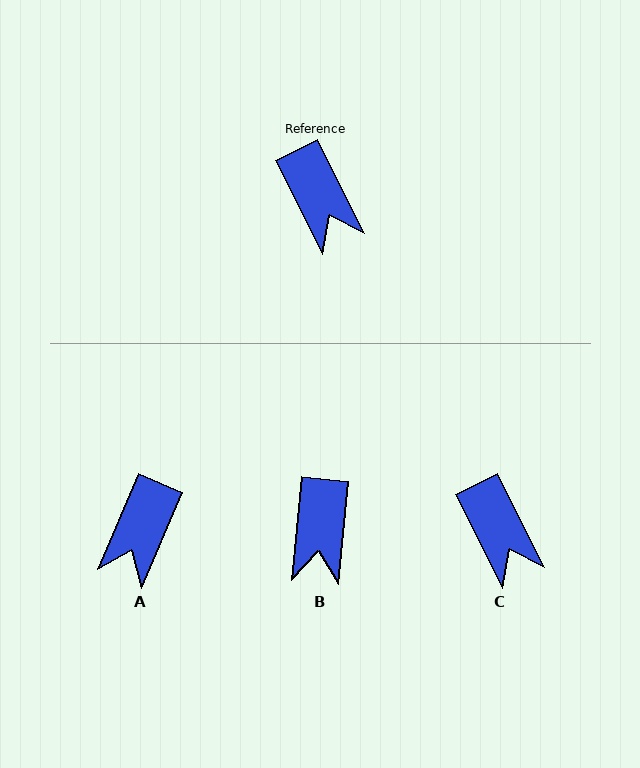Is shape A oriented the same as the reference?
No, it is off by about 50 degrees.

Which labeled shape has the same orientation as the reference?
C.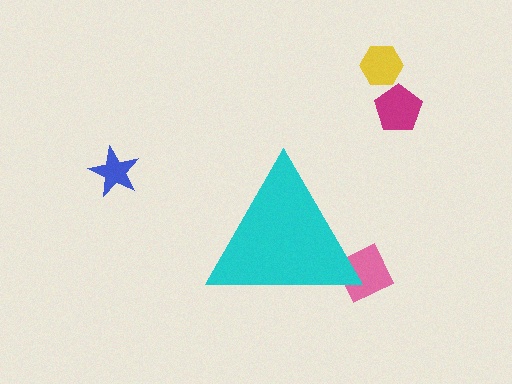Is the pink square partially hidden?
Yes, the pink square is partially hidden behind the cyan triangle.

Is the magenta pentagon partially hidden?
No, the magenta pentagon is fully visible.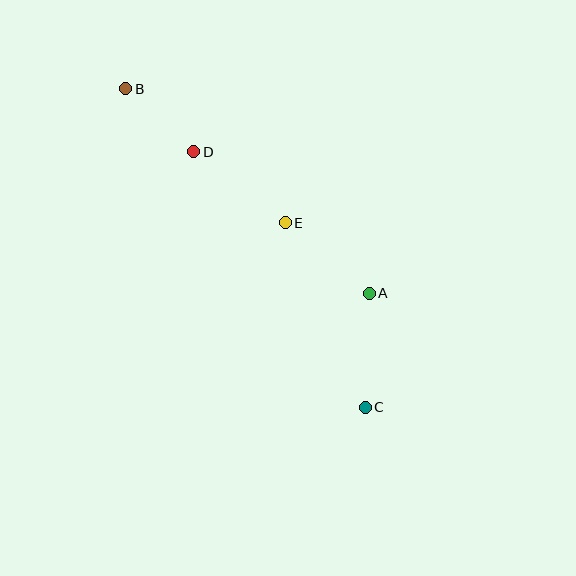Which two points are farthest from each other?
Points B and C are farthest from each other.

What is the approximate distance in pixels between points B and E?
The distance between B and E is approximately 208 pixels.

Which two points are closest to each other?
Points B and D are closest to each other.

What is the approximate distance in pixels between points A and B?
The distance between A and B is approximately 318 pixels.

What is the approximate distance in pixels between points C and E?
The distance between C and E is approximately 201 pixels.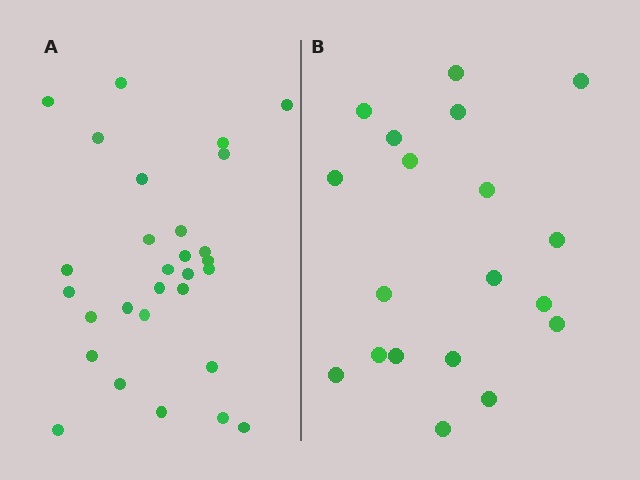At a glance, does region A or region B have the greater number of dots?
Region A (the left region) has more dots.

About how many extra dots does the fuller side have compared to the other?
Region A has roughly 10 or so more dots than region B.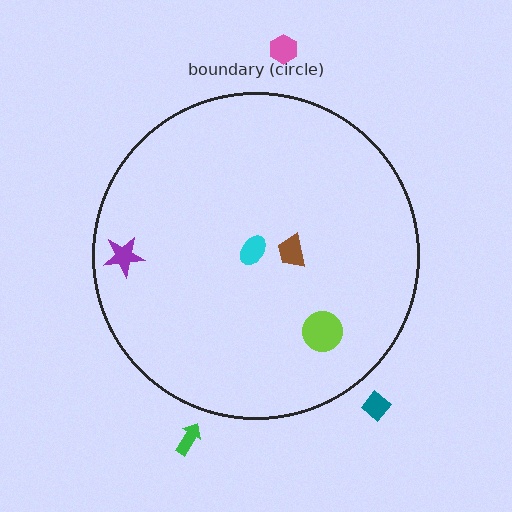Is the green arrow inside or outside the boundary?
Outside.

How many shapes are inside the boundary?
4 inside, 3 outside.